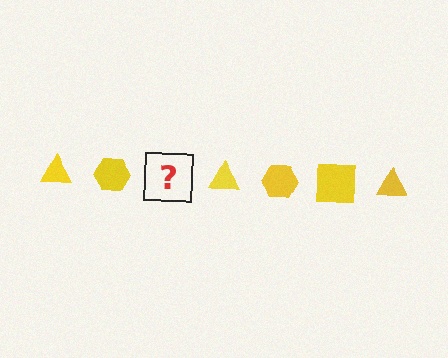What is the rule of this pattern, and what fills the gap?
The rule is that the pattern cycles through triangle, hexagon, square shapes in yellow. The gap should be filled with a yellow square.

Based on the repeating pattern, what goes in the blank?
The blank should be a yellow square.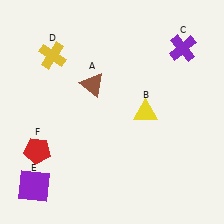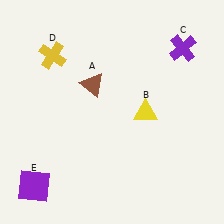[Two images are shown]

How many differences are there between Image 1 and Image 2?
There is 1 difference between the two images.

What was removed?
The red pentagon (F) was removed in Image 2.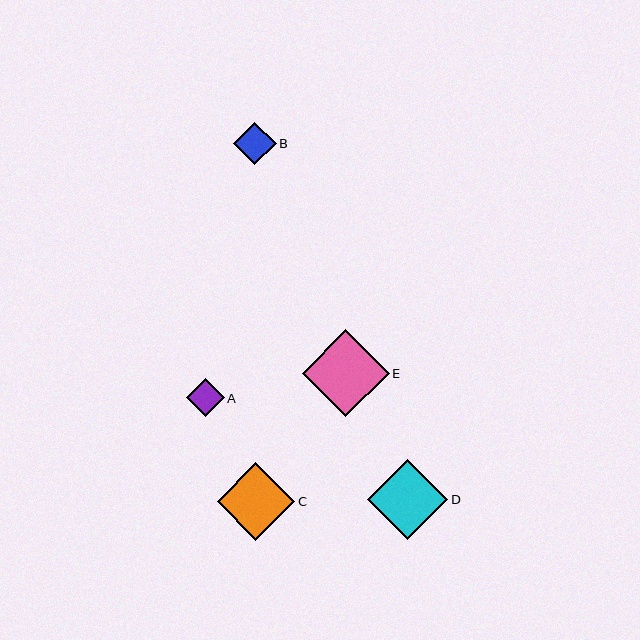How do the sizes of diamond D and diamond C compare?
Diamond D and diamond C are approximately the same size.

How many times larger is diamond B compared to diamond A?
Diamond B is approximately 1.1 times the size of diamond A.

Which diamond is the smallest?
Diamond A is the smallest with a size of approximately 38 pixels.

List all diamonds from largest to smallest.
From largest to smallest: E, D, C, B, A.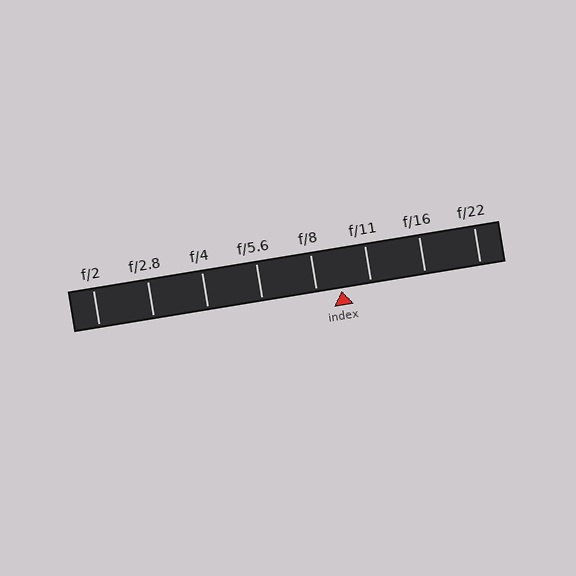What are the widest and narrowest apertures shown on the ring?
The widest aperture shown is f/2 and the narrowest is f/22.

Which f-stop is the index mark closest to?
The index mark is closest to f/8.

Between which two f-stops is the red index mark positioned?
The index mark is between f/8 and f/11.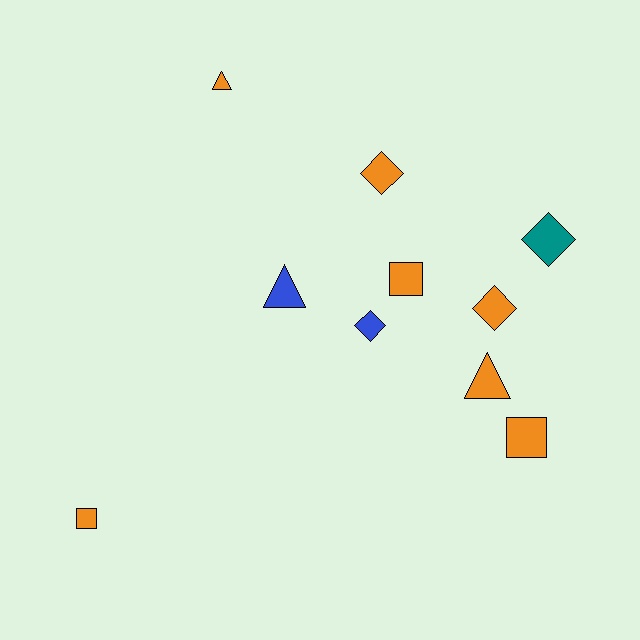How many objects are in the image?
There are 10 objects.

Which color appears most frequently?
Orange, with 7 objects.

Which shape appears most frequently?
Diamond, with 4 objects.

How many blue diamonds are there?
There is 1 blue diamond.